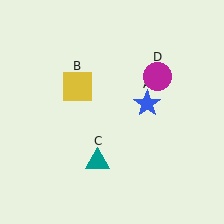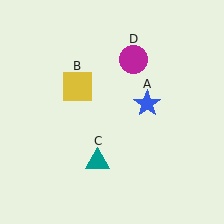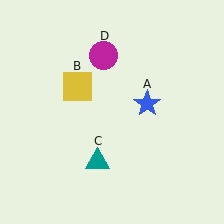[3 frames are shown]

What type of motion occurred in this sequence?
The magenta circle (object D) rotated counterclockwise around the center of the scene.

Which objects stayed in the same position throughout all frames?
Blue star (object A) and yellow square (object B) and teal triangle (object C) remained stationary.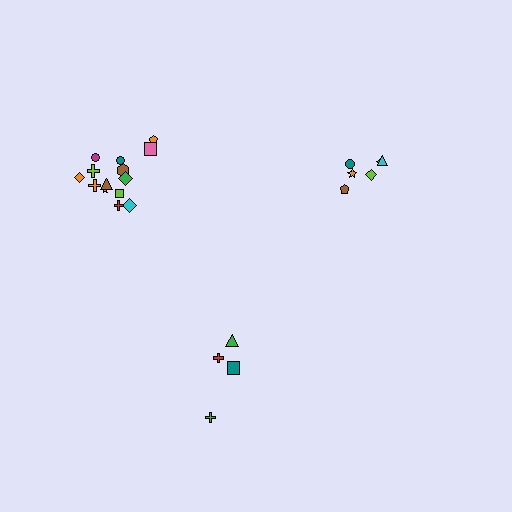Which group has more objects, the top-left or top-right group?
The top-left group.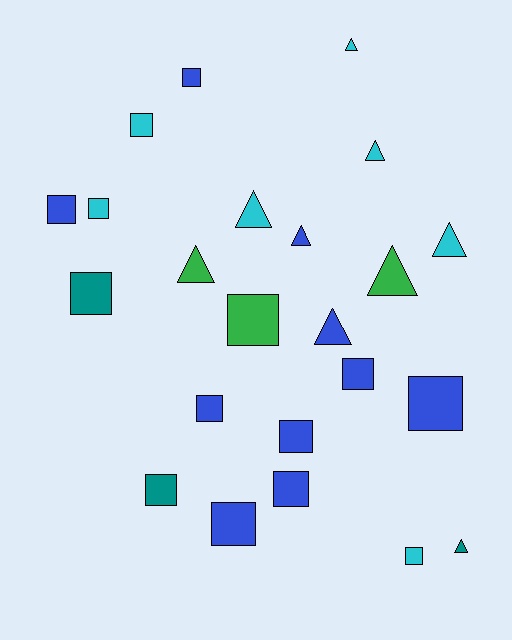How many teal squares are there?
There are 2 teal squares.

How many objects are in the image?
There are 23 objects.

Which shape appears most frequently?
Square, with 14 objects.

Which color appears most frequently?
Blue, with 10 objects.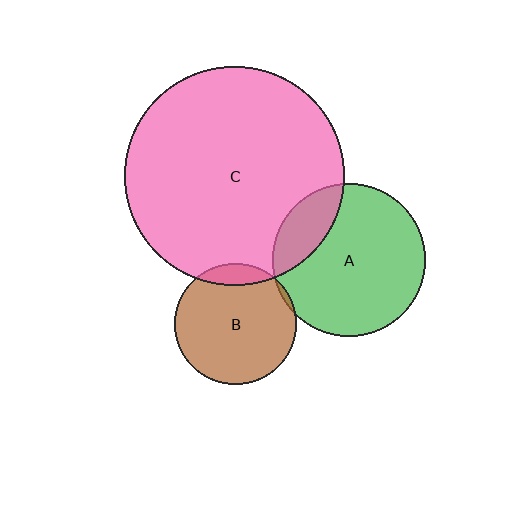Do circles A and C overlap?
Yes.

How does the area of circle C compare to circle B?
Approximately 3.3 times.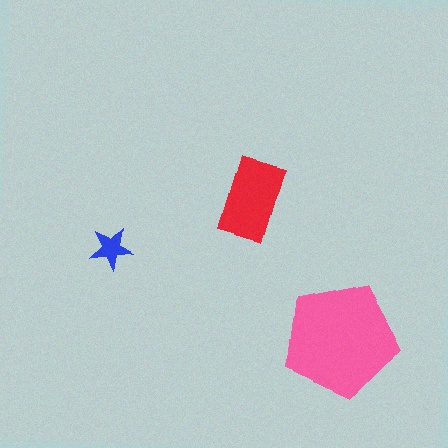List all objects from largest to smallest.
The pink pentagon, the red rectangle, the blue star.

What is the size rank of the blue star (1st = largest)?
3rd.